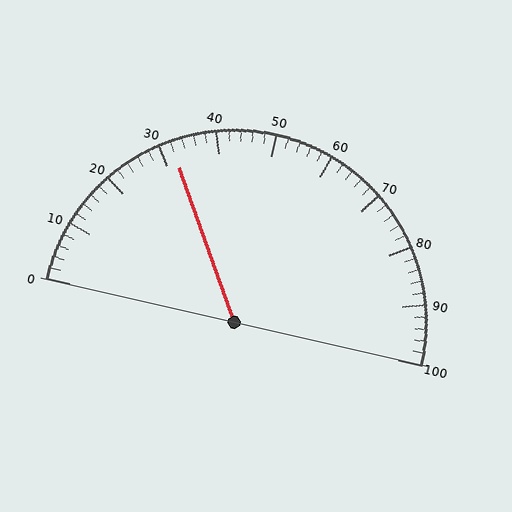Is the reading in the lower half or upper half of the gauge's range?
The reading is in the lower half of the range (0 to 100).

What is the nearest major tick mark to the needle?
The nearest major tick mark is 30.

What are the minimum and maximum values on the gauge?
The gauge ranges from 0 to 100.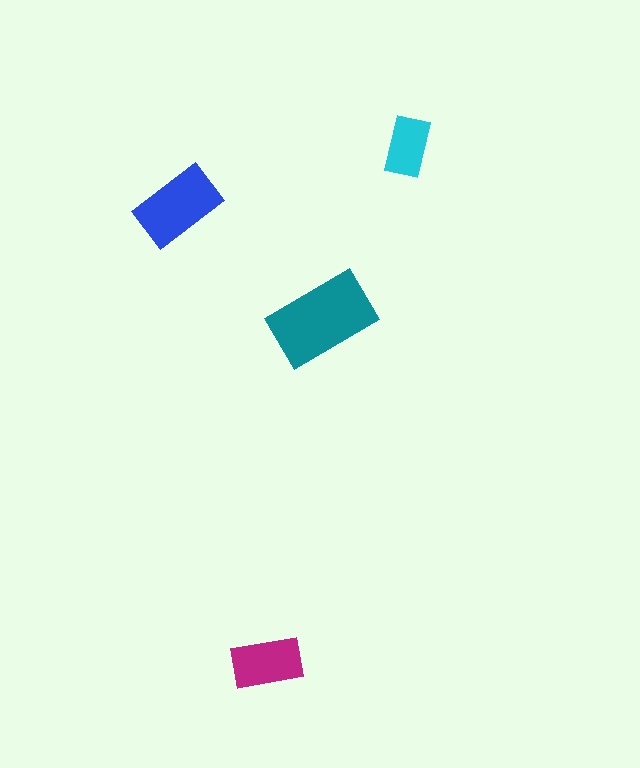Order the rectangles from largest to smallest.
the teal one, the blue one, the magenta one, the cyan one.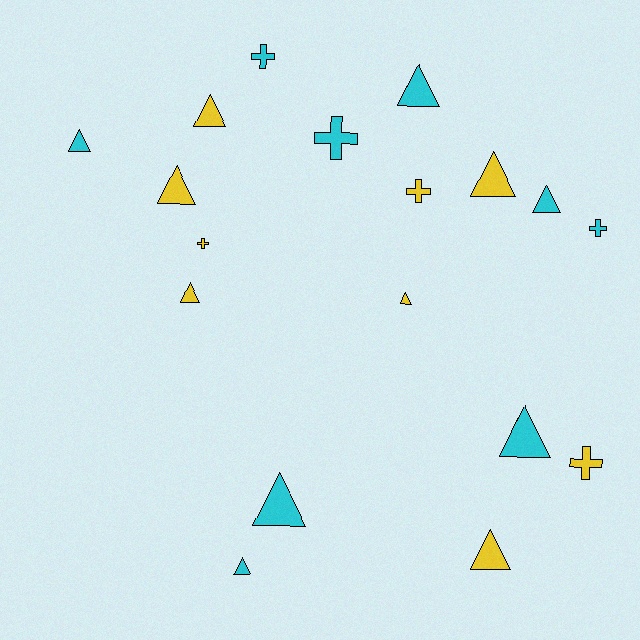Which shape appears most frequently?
Triangle, with 12 objects.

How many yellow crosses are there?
There are 3 yellow crosses.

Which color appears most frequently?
Cyan, with 9 objects.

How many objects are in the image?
There are 18 objects.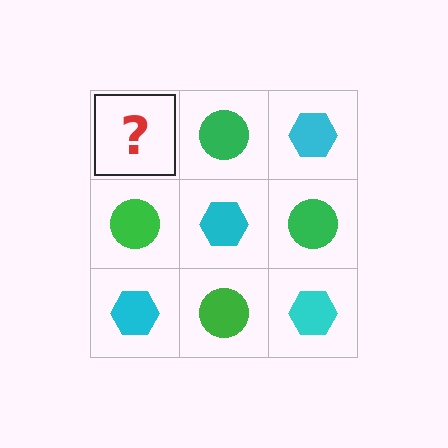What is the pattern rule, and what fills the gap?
The rule is that it alternates cyan hexagon and green circle in a checkerboard pattern. The gap should be filled with a cyan hexagon.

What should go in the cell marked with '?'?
The missing cell should contain a cyan hexagon.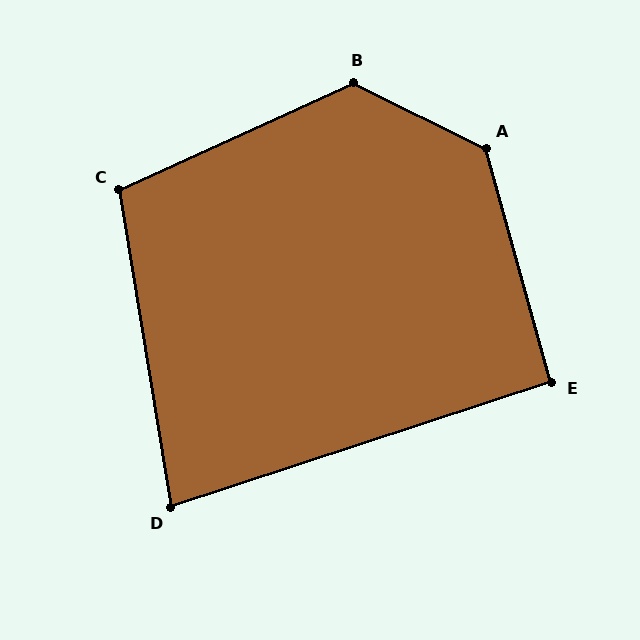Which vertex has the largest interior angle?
A, at approximately 131 degrees.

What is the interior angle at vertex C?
Approximately 105 degrees (obtuse).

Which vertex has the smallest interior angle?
D, at approximately 81 degrees.